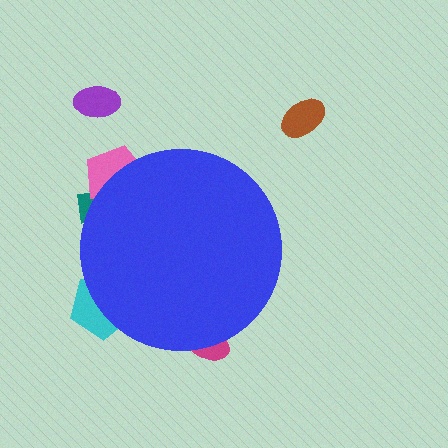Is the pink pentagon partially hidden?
Yes, the pink pentagon is partially hidden behind the blue circle.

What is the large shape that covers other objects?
A blue circle.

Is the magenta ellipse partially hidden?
Yes, the magenta ellipse is partially hidden behind the blue circle.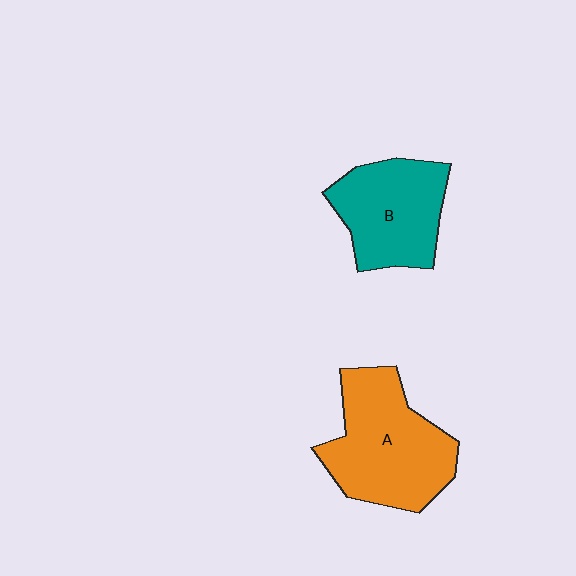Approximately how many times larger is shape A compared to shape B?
Approximately 1.3 times.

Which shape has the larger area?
Shape A (orange).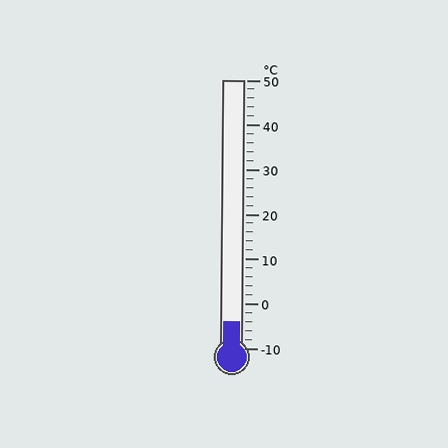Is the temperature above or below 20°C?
The temperature is below 20°C.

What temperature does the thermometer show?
The thermometer shows approximately -4°C.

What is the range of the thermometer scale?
The thermometer scale ranges from -10°C to 50°C.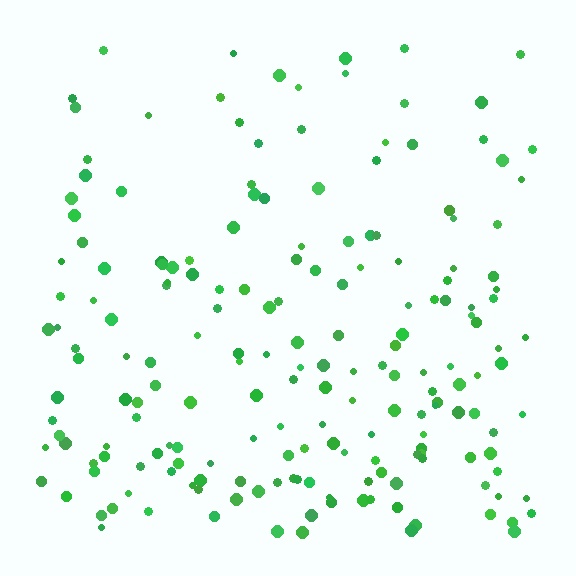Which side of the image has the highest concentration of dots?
The bottom.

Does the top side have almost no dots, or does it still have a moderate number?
Still a moderate number, just noticeably fewer than the bottom.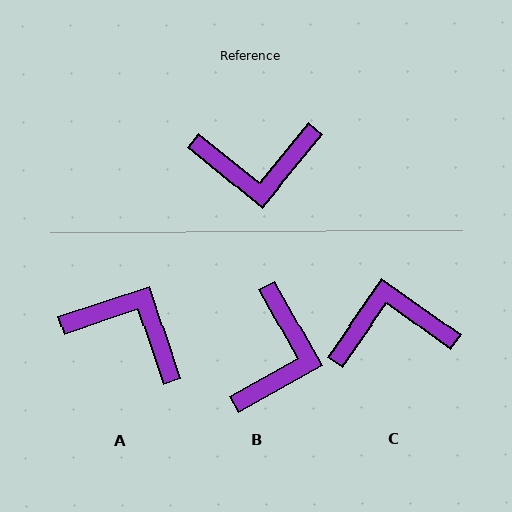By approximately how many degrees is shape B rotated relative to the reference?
Approximately 69 degrees counter-clockwise.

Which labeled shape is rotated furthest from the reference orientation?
C, about 176 degrees away.